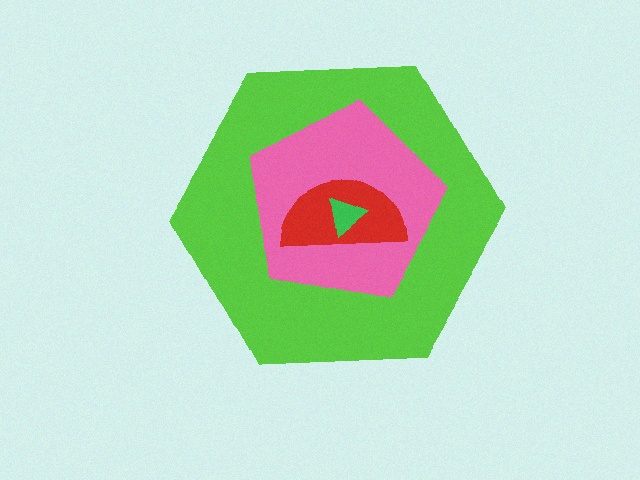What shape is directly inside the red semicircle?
The green triangle.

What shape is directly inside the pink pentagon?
The red semicircle.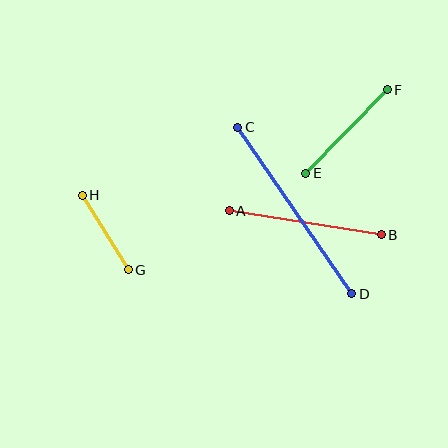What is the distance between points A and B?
The distance is approximately 154 pixels.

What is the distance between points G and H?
The distance is approximately 88 pixels.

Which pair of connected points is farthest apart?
Points C and D are farthest apart.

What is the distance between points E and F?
The distance is approximately 117 pixels.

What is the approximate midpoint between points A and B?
The midpoint is at approximately (305, 223) pixels.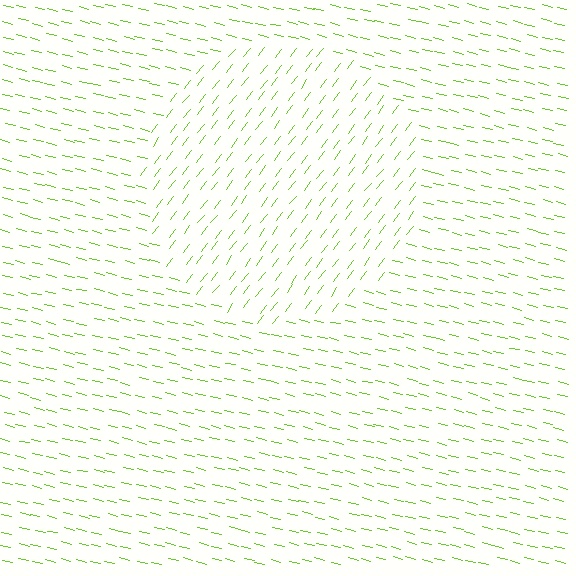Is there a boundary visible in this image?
Yes, there is a texture boundary formed by a change in line orientation.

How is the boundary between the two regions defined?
The boundary is defined purely by a change in line orientation (approximately 67 degrees difference). All lines are the same color and thickness.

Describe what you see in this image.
The image is filled with small lime line segments. A circle region in the image has lines oriented differently from the surrounding lines, creating a visible texture boundary.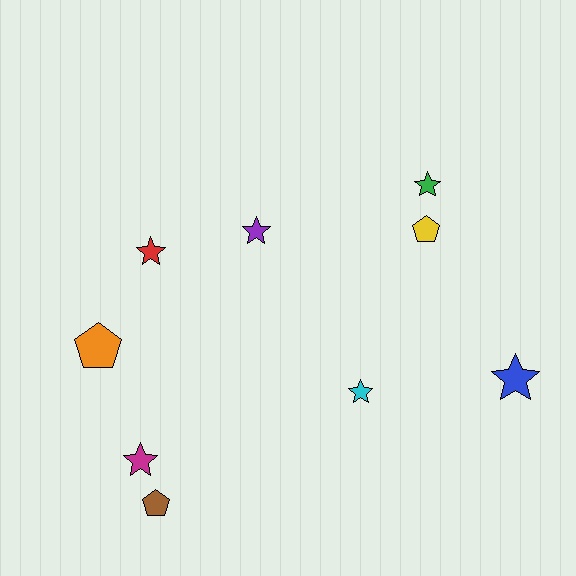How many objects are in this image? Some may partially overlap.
There are 9 objects.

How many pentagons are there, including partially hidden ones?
There are 3 pentagons.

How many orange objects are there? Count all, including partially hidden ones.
There is 1 orange object.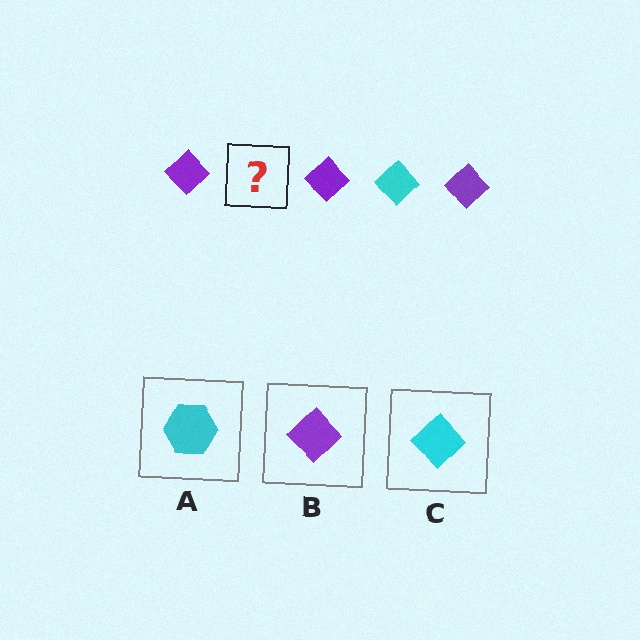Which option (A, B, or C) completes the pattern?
C.